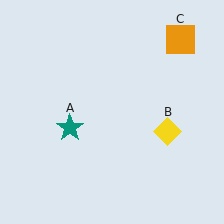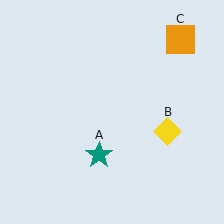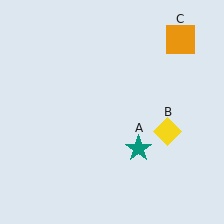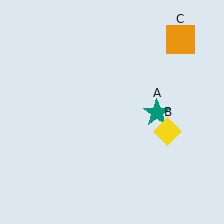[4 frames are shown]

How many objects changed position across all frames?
1 object changed position: teal star (object A).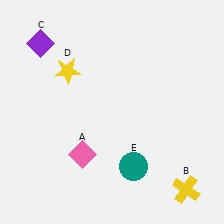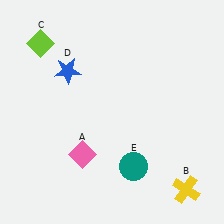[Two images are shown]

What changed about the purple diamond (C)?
In Image 1, C is purple. In Image 2, it changed to lime.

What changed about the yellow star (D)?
In Image 1, D is yellow. In Image 2, it changed to blue.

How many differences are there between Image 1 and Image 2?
There are 2 differences between the two images.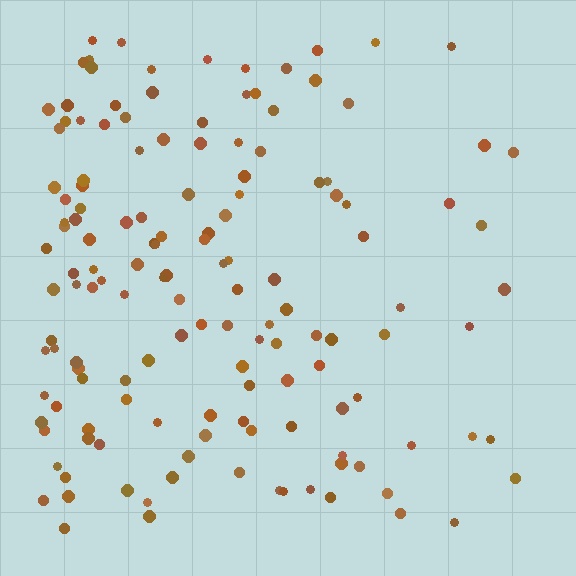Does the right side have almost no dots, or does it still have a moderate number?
Still a moderate number, just noticeably fewer than the left.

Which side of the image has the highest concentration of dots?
The left.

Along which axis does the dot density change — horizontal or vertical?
Horizontal.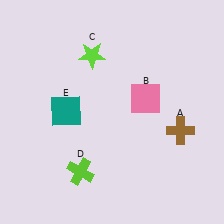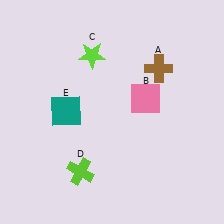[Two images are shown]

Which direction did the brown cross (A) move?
The brown cross (A) moved up.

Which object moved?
The brown cross (A) moved up.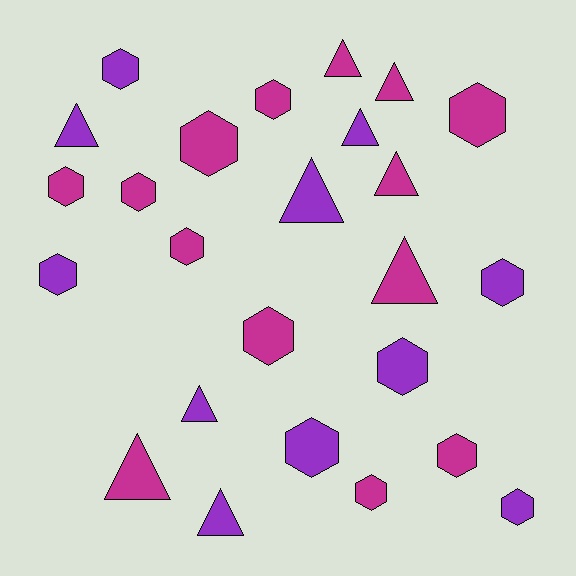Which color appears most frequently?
Magenta, with 14 objects.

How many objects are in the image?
There are 25 objects.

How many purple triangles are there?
There are 5 purple triangles.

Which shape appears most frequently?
Hexagon, with 15 objects.